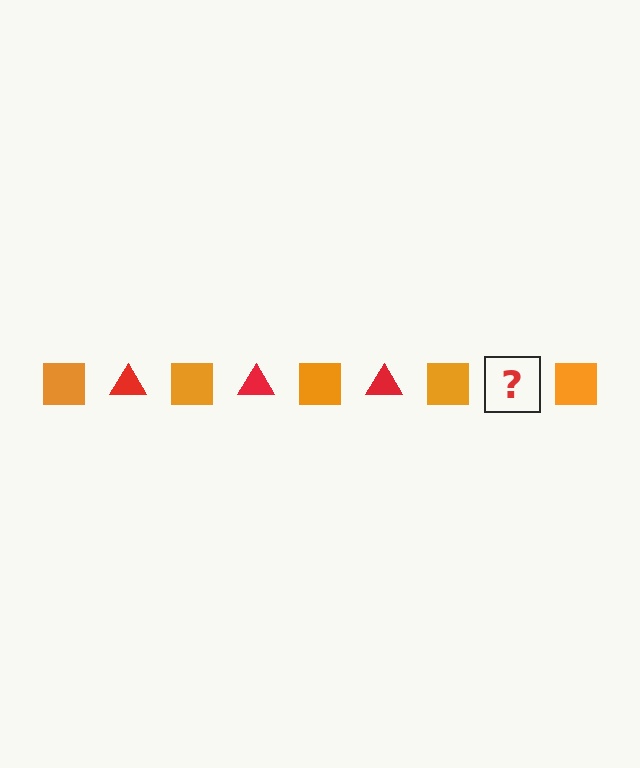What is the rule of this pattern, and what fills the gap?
The rule is that the pattern alternates between orange square and red triangle. The gap should be filled with a red triangle.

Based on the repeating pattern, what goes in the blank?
The blank should be a red triangle.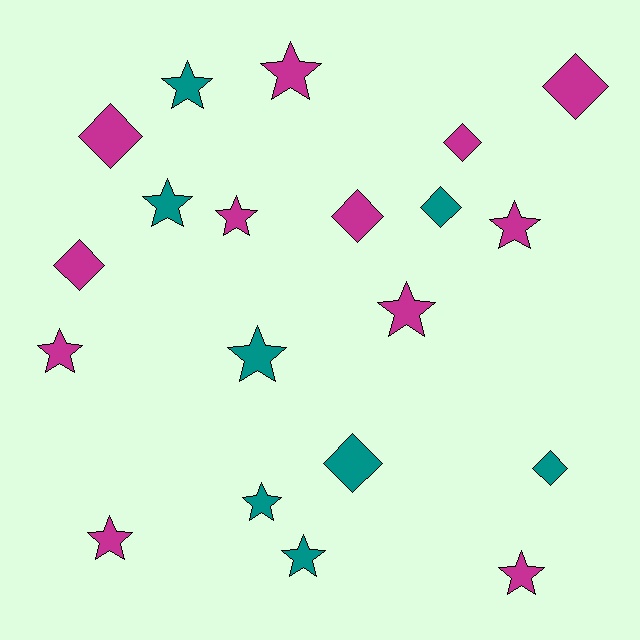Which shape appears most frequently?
Star, with 12 objects.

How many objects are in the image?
There are 20 objects.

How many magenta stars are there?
There are 7 magenta stars.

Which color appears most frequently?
Magenta, with 12 objects.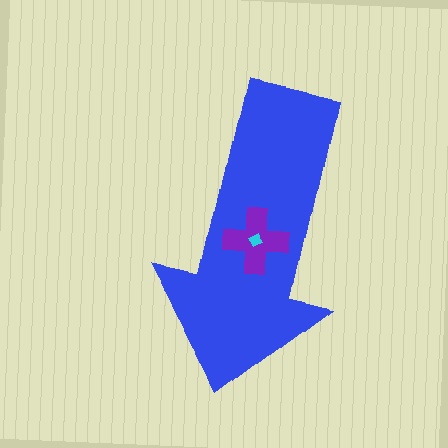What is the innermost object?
The cyan diamond.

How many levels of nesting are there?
3.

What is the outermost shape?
The blue arrow.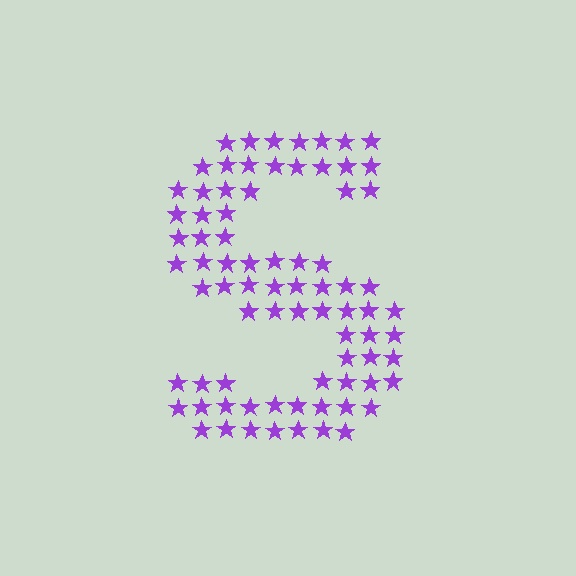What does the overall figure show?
The overall figure shows the letter S.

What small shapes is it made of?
It is made of small stars.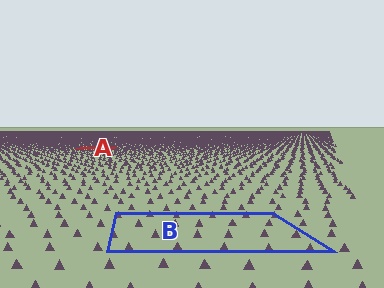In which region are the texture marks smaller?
The texture marks are smaller in region A, because it is farther away.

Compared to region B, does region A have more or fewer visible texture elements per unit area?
Region A has more texture elements per unit area — they are packed more densely because it is farther away.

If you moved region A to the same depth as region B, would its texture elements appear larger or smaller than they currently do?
They would appear larger. At a closer depth, the same texture elements are projected at a bigger on-screen size.